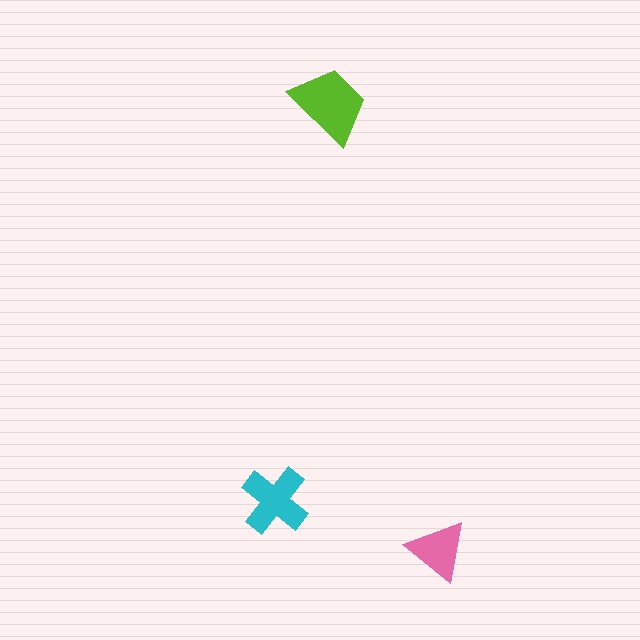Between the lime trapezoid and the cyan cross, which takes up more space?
The lime trapezoid.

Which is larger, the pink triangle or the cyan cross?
The cyan cross.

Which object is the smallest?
The pink triangle.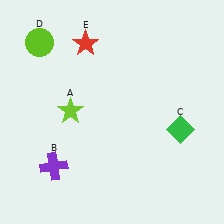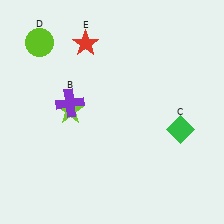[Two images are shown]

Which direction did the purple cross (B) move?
The purple cross (B) moved up.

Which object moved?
The purple cross (B) moved up.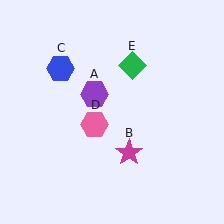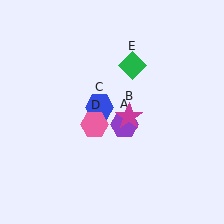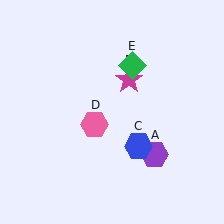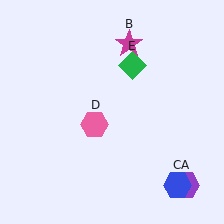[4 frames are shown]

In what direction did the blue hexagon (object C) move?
The blue hexagon (object C) moved down and to the right.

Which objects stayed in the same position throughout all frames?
Pink hexagon (object D) and green diamond (object E) remained stationary.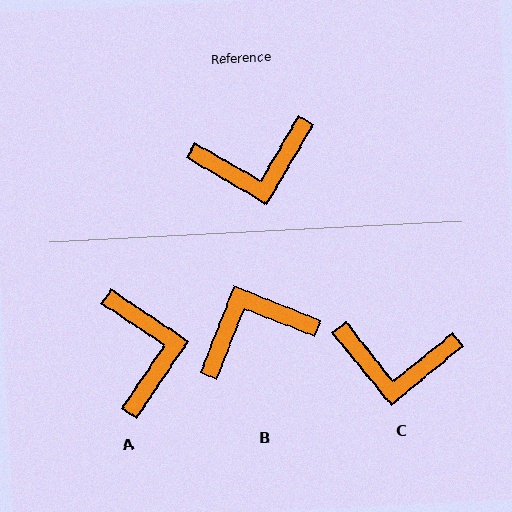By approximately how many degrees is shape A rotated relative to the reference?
Approximately 87 degrees counter-clockwise.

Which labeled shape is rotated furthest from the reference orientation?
B, about 171 degrees away.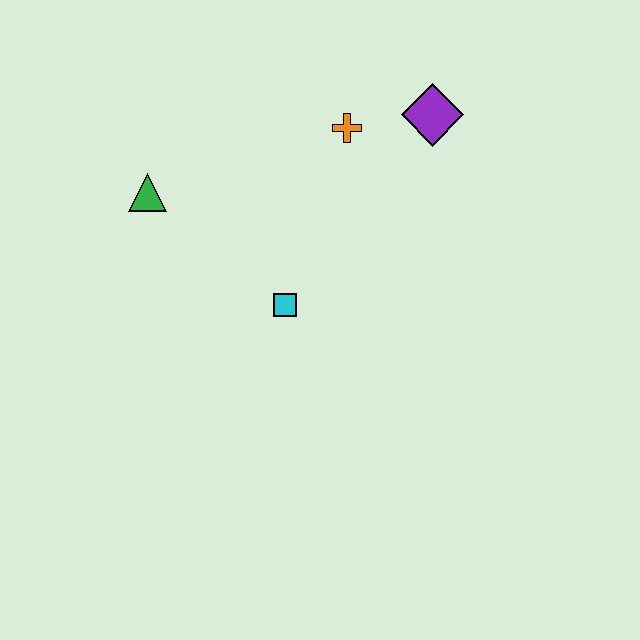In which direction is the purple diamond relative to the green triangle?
The purple diamond is to the right of the green triangle.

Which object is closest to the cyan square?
The green triangle is closest to the cyan square.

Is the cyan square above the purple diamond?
No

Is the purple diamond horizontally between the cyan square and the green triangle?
No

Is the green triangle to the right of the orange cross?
No